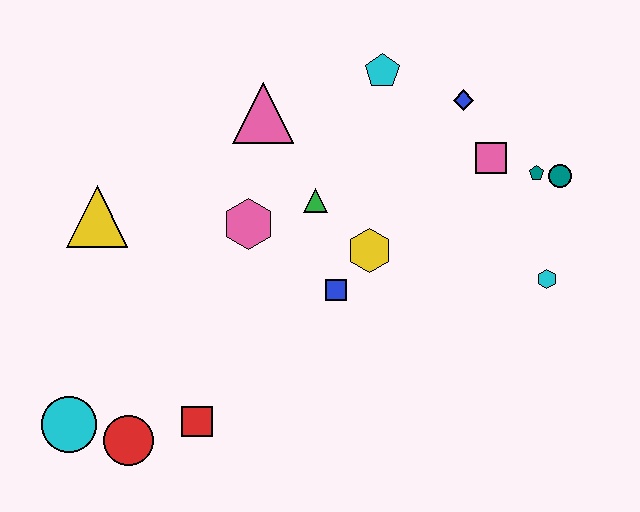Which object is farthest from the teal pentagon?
The cyan circle is farthest from the teal pentagon.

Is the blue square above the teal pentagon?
No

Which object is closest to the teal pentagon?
The teal circle is closest to the teal pentagon.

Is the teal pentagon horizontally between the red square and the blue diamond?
No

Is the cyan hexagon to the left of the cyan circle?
No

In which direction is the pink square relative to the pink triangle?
The pink square is to the right of the pink triangle.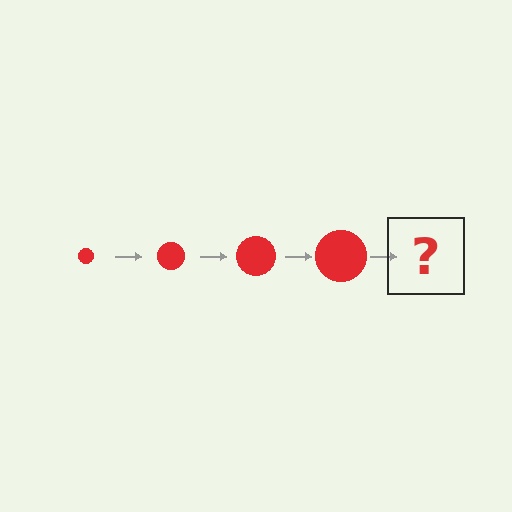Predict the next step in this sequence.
The next step is a red circle, larger than the previous one.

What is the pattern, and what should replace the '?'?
The pattern is that the circle gets progressively larger each step. The '?' should be a red circle, larger than the previous one.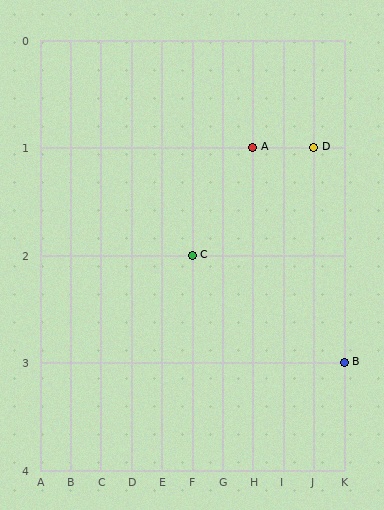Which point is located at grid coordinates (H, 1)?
Point A is at (H, 1).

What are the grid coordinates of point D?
Point D is at grid coordinates (J, 1).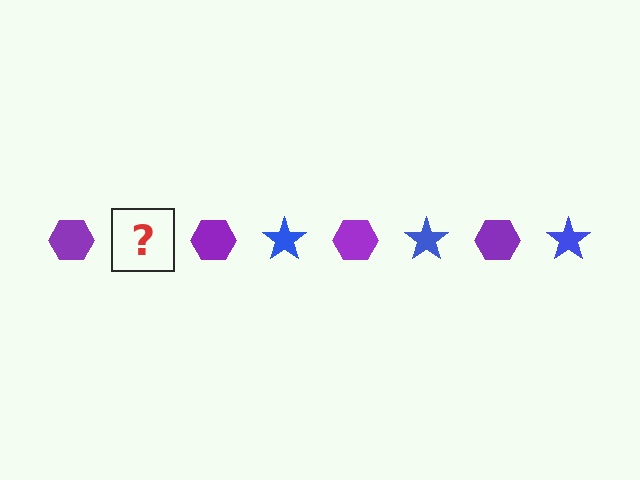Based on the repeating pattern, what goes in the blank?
The blank should be a blue star.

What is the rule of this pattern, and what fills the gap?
The rule is that the pattern alternates between purple hexagon and blue star. The gap should be filled with a blue star.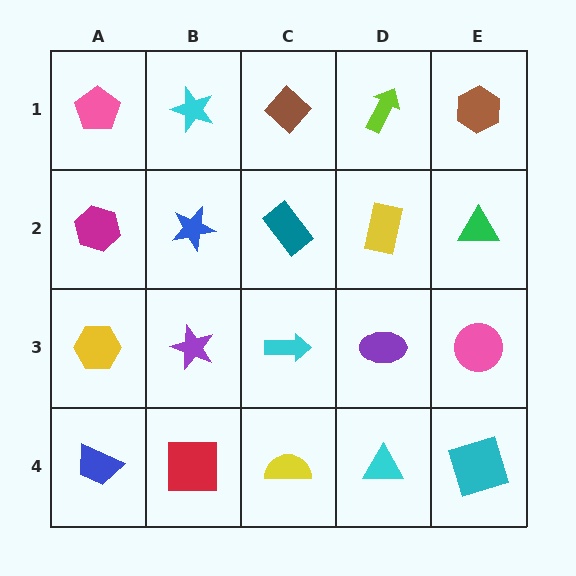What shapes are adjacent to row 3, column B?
A blue star (row 2, column B), a red square (row 4, column B), a yellow hexagon (row 3, column A), a cyan arrow (row 3, column C).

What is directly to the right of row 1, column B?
A brown diamond.